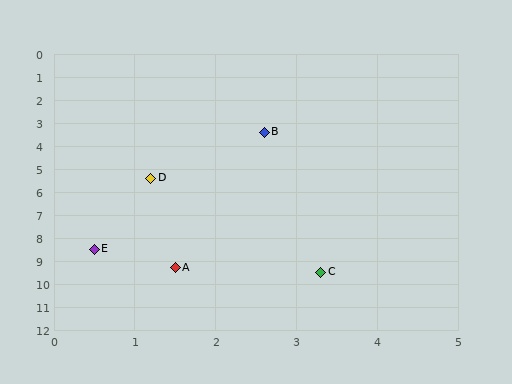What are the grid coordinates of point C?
Point C is at approximately (3.3, 9.5).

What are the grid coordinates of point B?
Point B is at approximately (2.6, 3.4).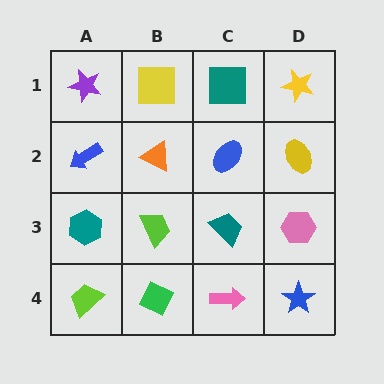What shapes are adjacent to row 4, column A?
A teal hexagon (row 3, column A), a green diamond (row 4, column B).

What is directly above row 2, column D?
A yellow star.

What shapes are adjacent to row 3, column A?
A blue arrow (row 2, column A), a lime trapezoid (row 4, column A), a lime trapezoid (row 3, column B).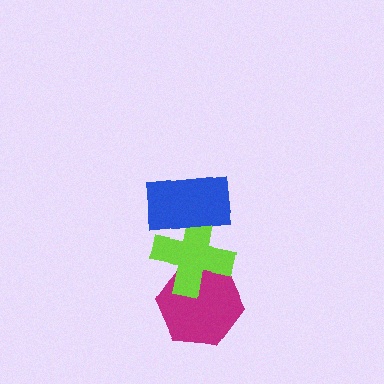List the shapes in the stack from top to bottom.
From top to bottom: the blue rectangle, the lime cross, the magenta hexagon.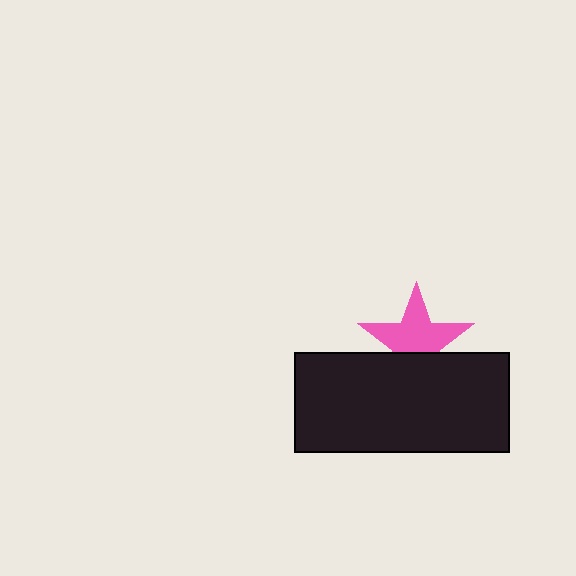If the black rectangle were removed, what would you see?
You would see the complete pink star.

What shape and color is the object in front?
The object in front is a black rectangle.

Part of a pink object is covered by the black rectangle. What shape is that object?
It is a star.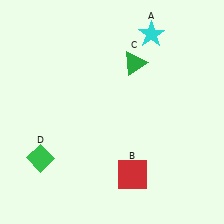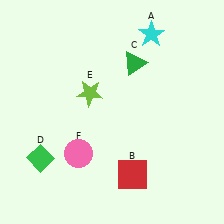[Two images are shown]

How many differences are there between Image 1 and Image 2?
There are 2 differences between the two images.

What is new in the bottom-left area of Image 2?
A pink circle (F) was added in the bottom-left area of Image 2.